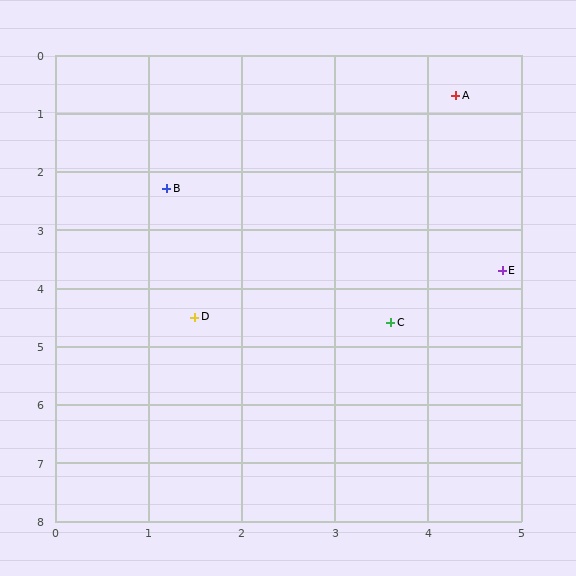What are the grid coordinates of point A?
Point A is at approximately (4.3, 0.7).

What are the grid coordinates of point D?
Point D is at approximately (1.5, 4.5).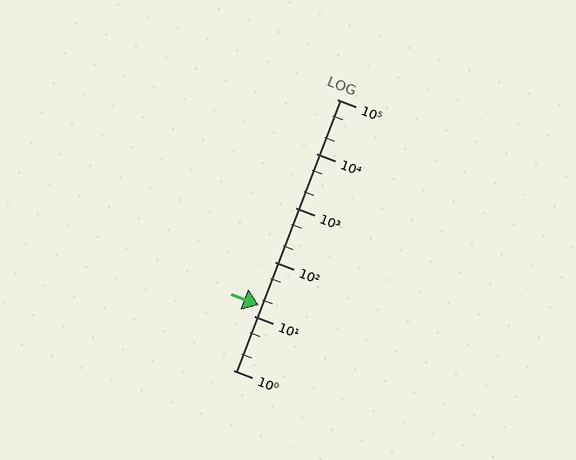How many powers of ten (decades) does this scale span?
The scale spans 5 decades, from 1 to 100000.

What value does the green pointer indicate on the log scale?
The pointer indicates approximately 16.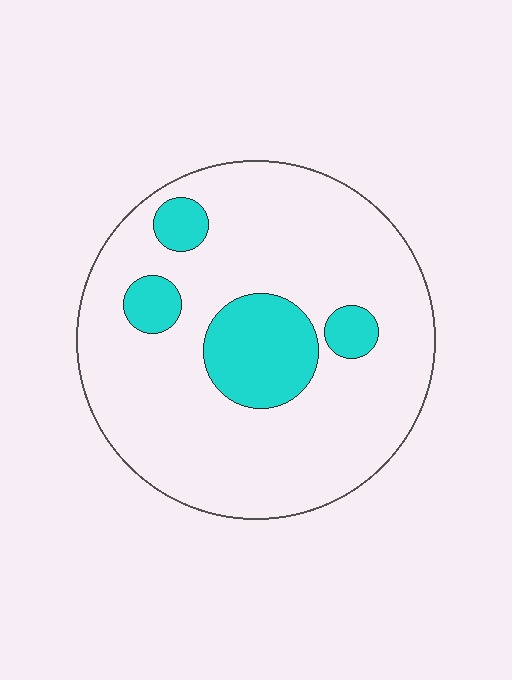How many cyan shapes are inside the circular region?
4.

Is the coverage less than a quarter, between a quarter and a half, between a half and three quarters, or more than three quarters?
Less than a quarter.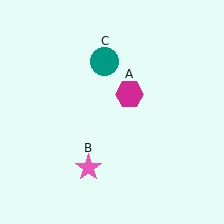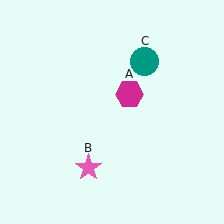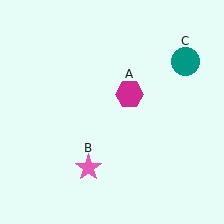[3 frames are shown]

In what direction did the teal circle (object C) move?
The teal circle (object C) moved right.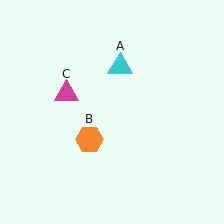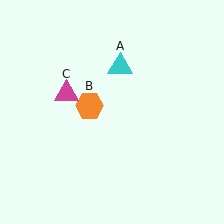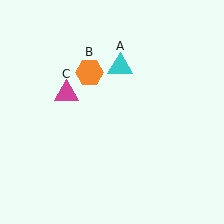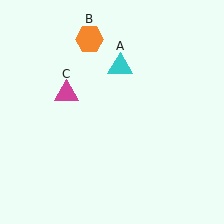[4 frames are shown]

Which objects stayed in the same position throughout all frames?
Cyan triangle (object A) and magenta triangle (object C) remained stationary.